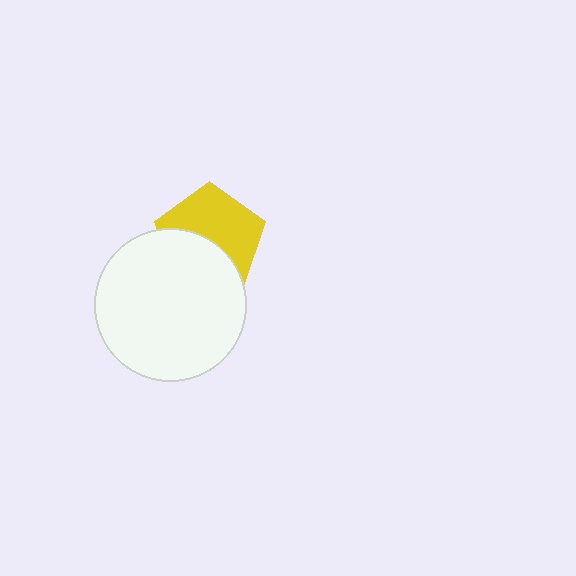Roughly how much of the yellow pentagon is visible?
About half of it is visible (roughly 57%).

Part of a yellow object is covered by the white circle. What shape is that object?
It is a pentagon.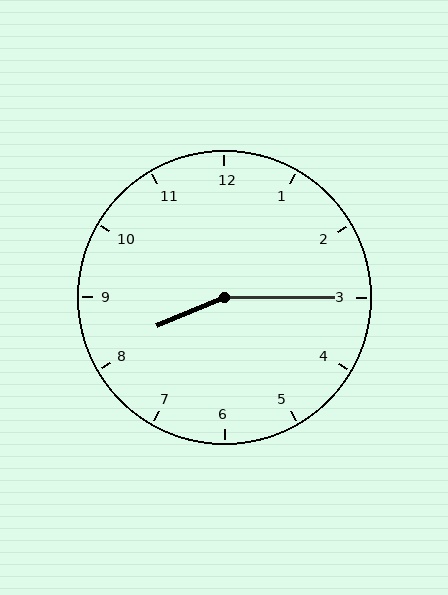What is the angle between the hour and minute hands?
Approximately 158 degrees.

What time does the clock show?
8:15.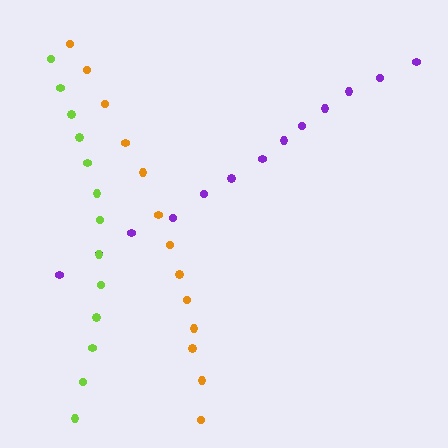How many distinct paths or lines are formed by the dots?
There are 3 distinct paths.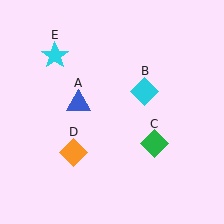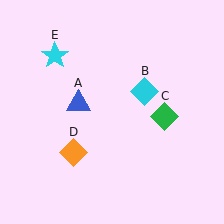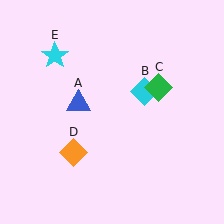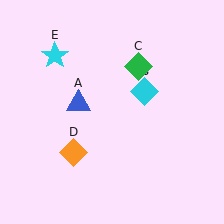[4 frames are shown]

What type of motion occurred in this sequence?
The green diamond (object C) rotated counterclockwise around the center of the scene.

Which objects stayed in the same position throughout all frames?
Blue triangle (object A) and cyan diamond (object B) and orange diamond (object D) and cyan star (object E) remained stationary.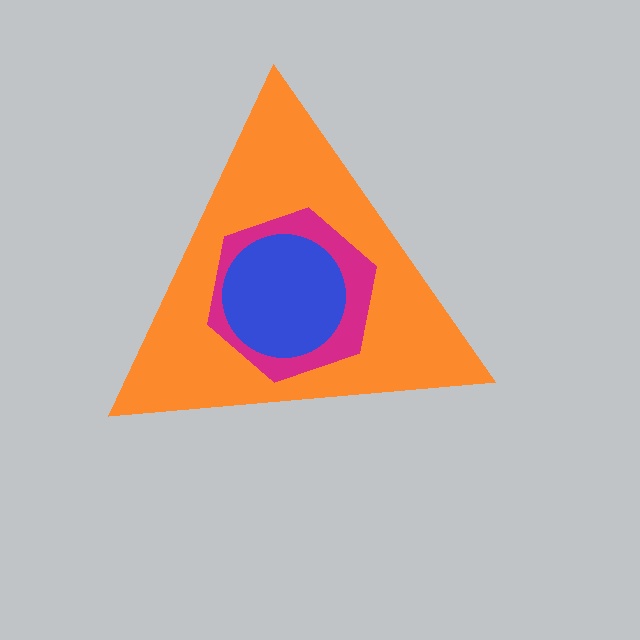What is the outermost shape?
The orange triangle.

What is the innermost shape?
The blue circle.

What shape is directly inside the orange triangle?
The magenta hexagon.